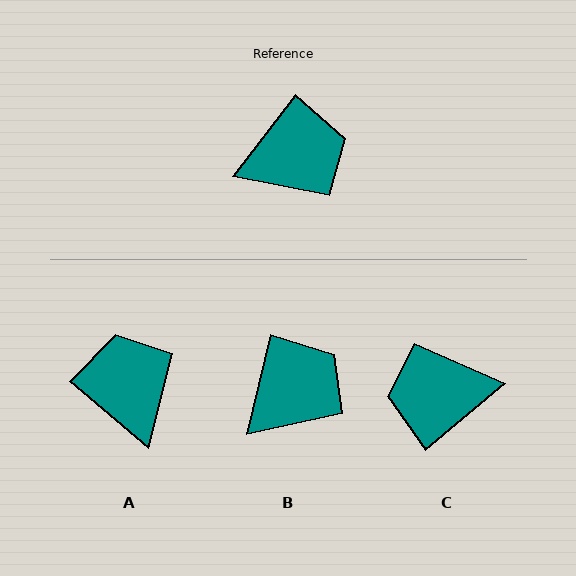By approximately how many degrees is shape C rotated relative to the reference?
Approximately 168 degrees counter-clockwise.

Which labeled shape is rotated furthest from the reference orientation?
C, about 168 degrees away.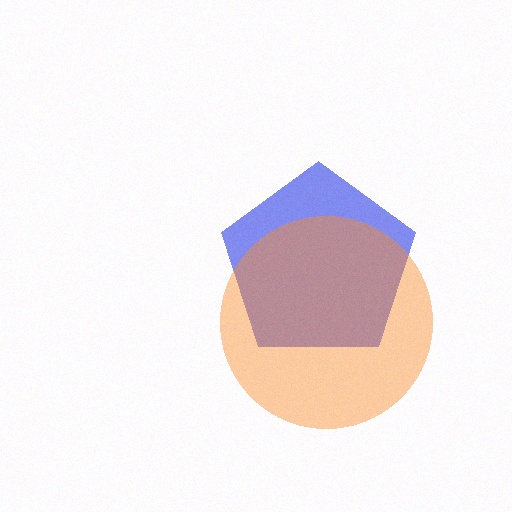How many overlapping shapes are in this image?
There are 2 overlapping shapes in the image.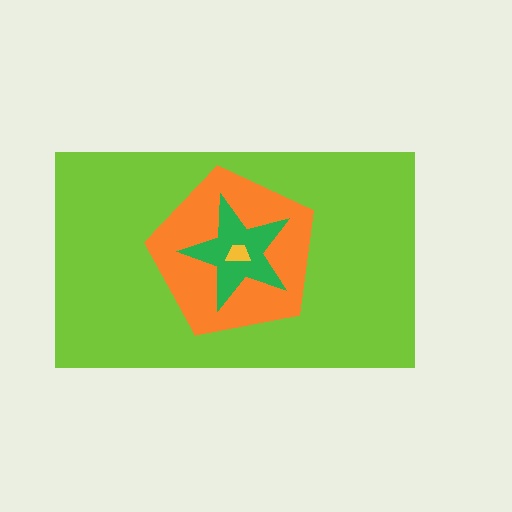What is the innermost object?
The yellow trapezoid.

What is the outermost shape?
The lime rectangle.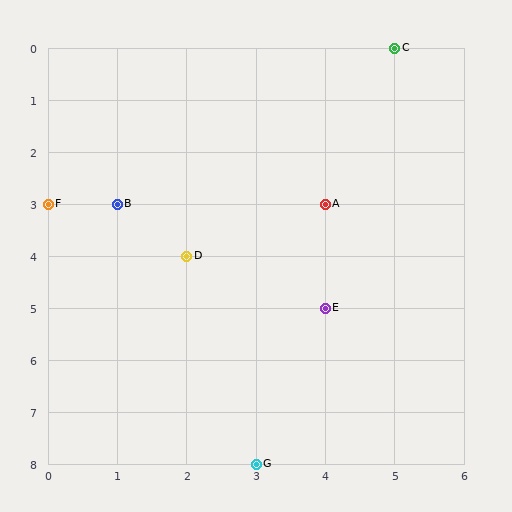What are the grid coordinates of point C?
Point C is at grid coordinates (5, 0).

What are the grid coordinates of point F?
Point F is at grid coordinates (0, 3).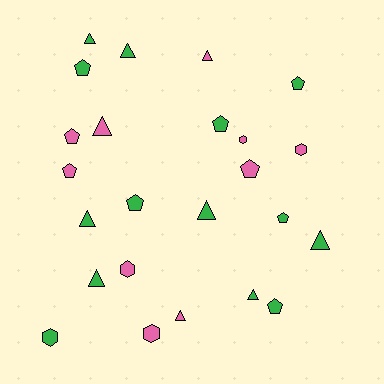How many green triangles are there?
There are 7 green triangles.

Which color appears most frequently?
Green, with 14 objects.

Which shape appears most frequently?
Triangle, with 10 objects.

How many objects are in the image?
There are 24 objects.